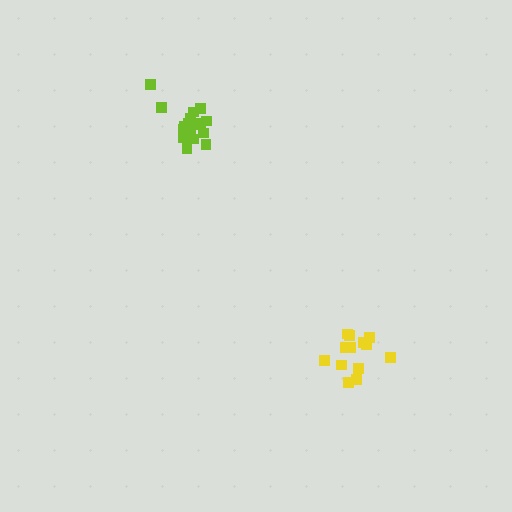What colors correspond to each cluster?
The clusters are colored: yellow, lime.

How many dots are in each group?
Group 1: 13 dots, Group 2: 18 dots (31 total).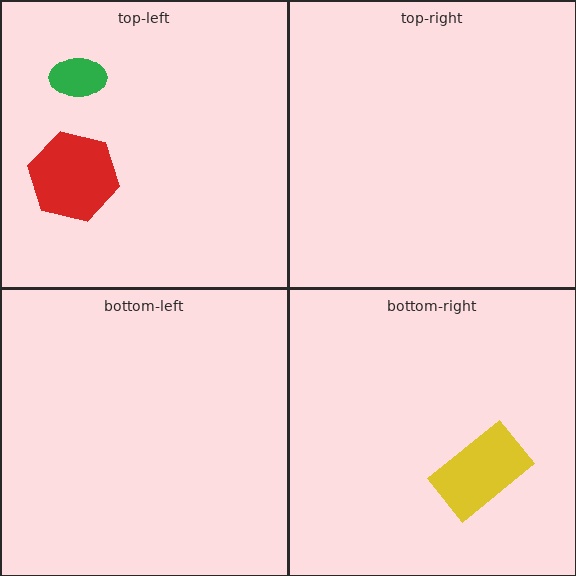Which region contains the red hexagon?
The top-left region.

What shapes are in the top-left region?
The red hexagon, the green ellipse.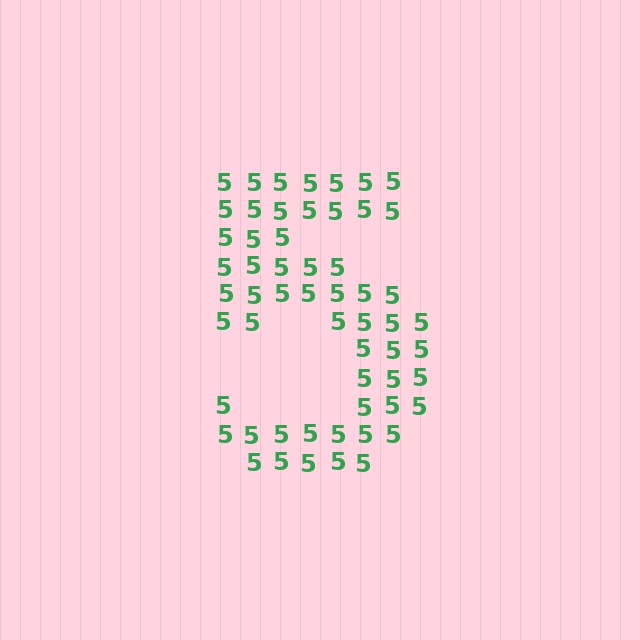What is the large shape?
The large shape is the digit 5.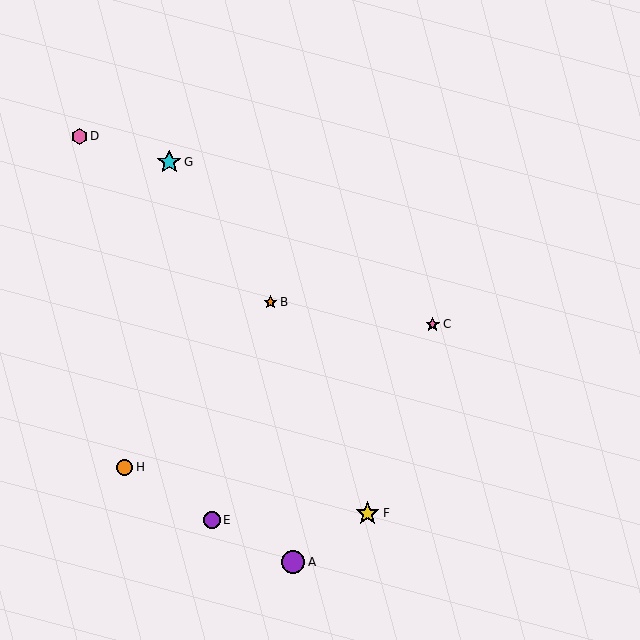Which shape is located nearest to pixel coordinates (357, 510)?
The yellow star (labeled F) at (367, 513) is nearest to that location.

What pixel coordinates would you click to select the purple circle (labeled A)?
Click at (293, 562) to select the purple circle A.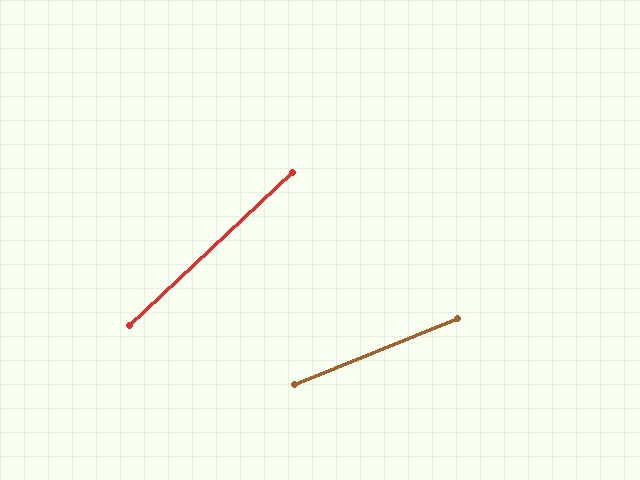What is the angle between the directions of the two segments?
Approximately 21 degrees.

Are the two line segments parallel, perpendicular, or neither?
Neither parallel nor perpendicular — they differ by about 21°.